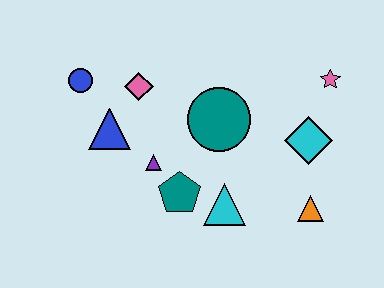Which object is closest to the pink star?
The cyan diamond is closest to the pink star.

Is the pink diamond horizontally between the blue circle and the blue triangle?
No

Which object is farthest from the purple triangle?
The pink star is farthest from the purple triangle.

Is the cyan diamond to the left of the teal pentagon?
No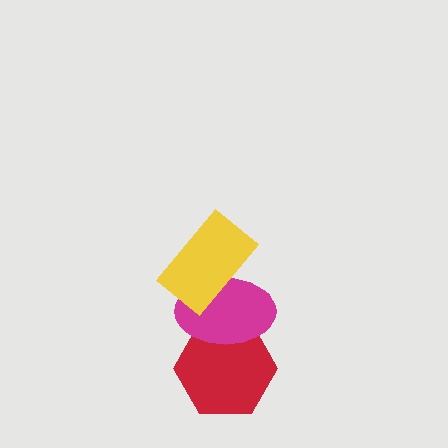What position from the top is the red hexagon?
The red hexagon is 3rd from the top.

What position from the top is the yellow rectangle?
The yellow rectangle is 1st from the top.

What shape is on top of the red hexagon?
The magenta ellipse is on top of the red hexagon.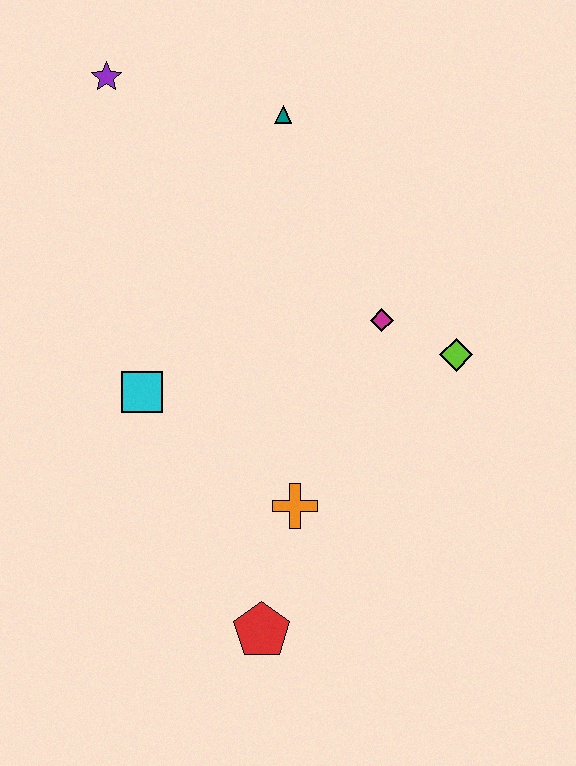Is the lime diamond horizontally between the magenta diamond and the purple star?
No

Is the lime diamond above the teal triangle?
No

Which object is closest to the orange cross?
The red pentagon is closest to the orange cross.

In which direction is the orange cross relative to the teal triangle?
The orange cross is below the teal triangle.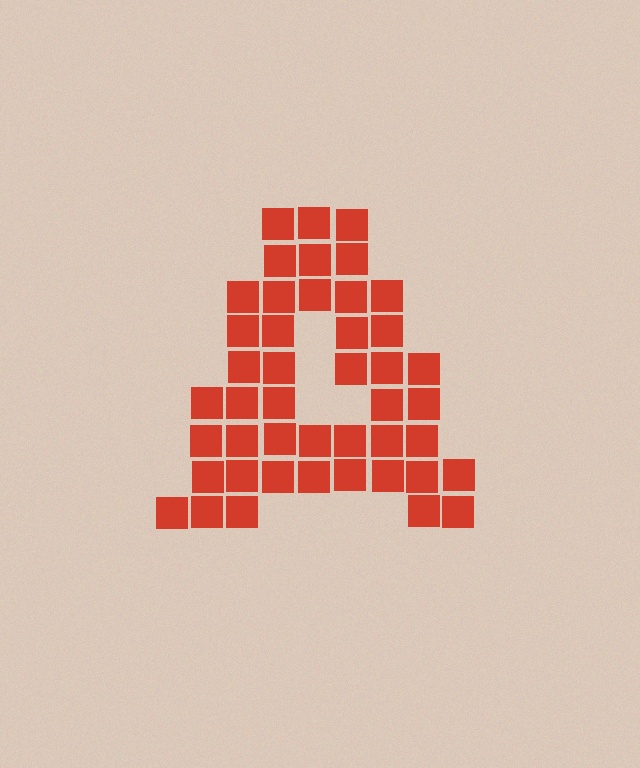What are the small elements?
The small elements are squares.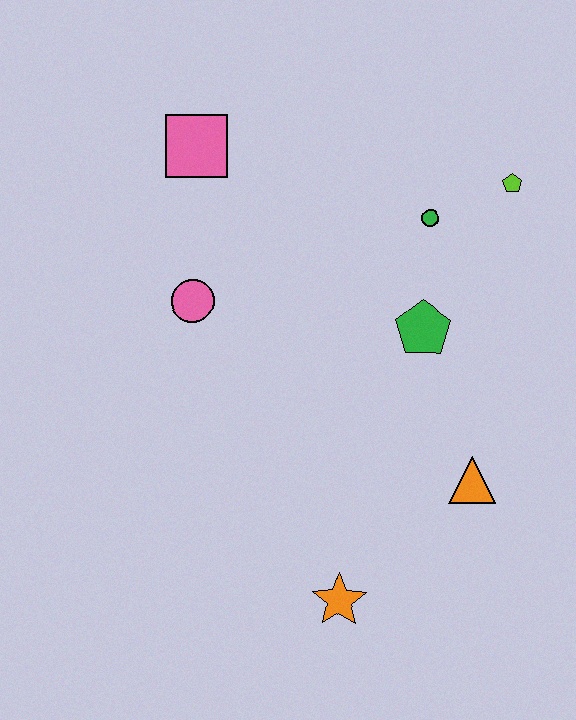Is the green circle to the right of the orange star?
Yes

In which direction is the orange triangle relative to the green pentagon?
The orange triangle is below the green pentagon.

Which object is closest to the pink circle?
The pink square is closest to the pink circle.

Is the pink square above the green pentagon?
Yes